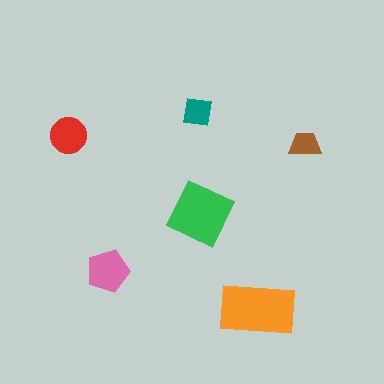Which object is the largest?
The orange rectangle.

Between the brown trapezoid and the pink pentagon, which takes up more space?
The pink pentagon.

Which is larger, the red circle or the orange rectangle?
The orange rectangle.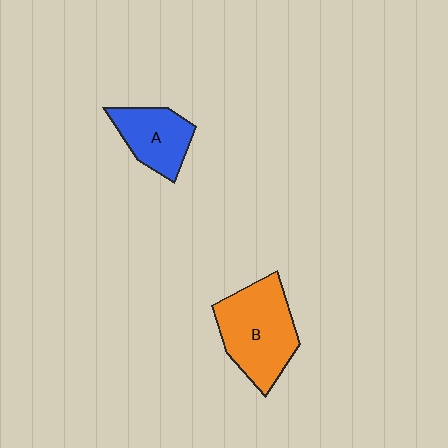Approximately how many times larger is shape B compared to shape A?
Approximately 1.6 times.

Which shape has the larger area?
Shape B (orange).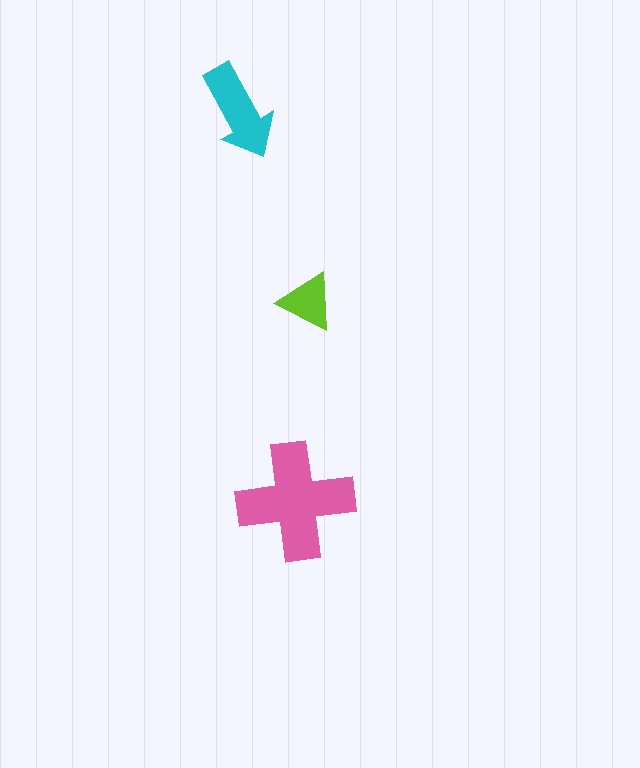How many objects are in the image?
There are 3 objects in the image.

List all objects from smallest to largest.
The lime triangle, the cyan arrow, the pink cross.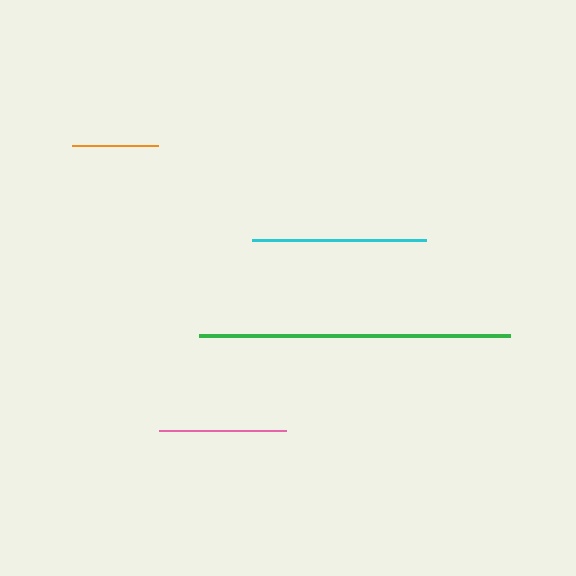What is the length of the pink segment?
The pink segment is approximately 127 pixels long.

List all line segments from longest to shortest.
From longest to shortest: green, cyan, pink, orange.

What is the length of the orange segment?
The orange segment is approximately 87 pixels long.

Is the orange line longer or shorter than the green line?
The green line is longer than the orange line.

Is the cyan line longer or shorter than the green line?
The green line is longer than the cyan line.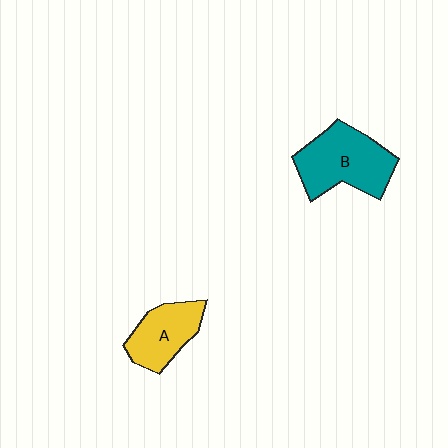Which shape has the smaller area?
Shape A (yellow).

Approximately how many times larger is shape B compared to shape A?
Approximately 1.5 times.